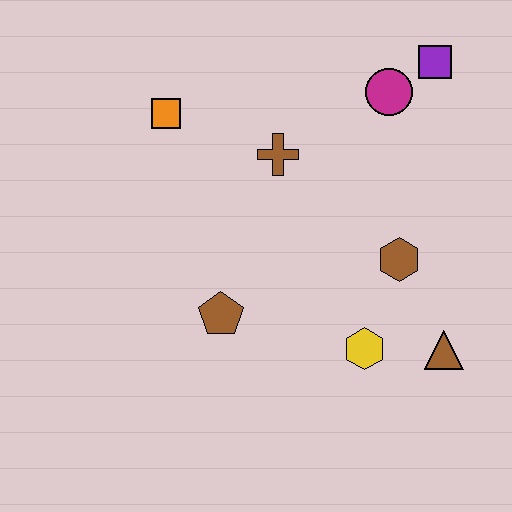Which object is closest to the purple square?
The magenta circle is closest to the purple square.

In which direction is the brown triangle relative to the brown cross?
The brown triangle is below the brown cross.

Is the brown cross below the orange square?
Yes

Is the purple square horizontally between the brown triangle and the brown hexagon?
Yes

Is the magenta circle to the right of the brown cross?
Yes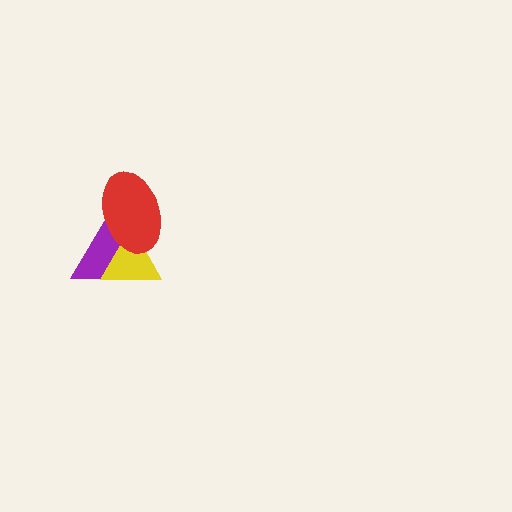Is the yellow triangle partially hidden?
Yes, it is partially covered by another shape.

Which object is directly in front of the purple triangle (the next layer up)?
The yellow triangle is directly in front of the purple triangle.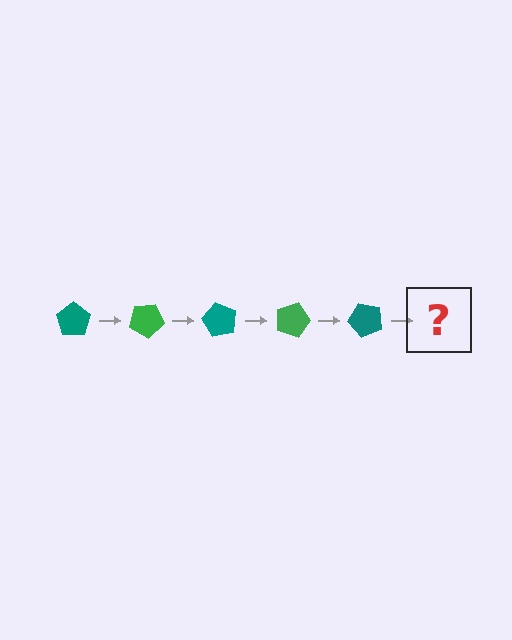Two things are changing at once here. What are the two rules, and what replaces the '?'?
The two rules are that it rotates 30 degrees each step and the color cycles through teal and green. The '?' should be a green pentagon, rotated 150 degrees from the start.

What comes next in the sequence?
The next element should be a green pentagon, rotated 150 degrees from the start.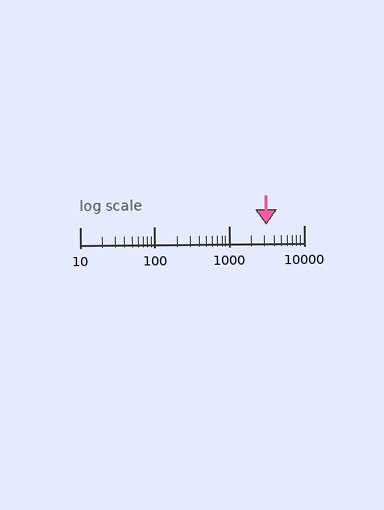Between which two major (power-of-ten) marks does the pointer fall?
The pointer is between 1000 and 10000.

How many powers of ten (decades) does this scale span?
The scale spans 3 decades, from 10 to 10000.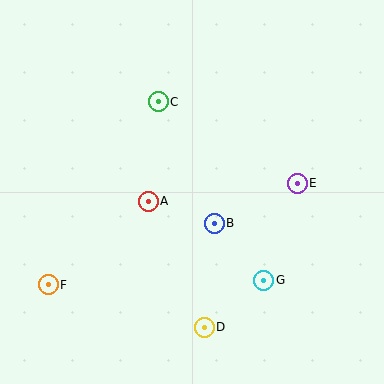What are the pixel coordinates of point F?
Point F is at (48, 285).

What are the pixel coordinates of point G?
Point G is at (264, 280).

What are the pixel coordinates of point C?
Point C is at (158, 102).